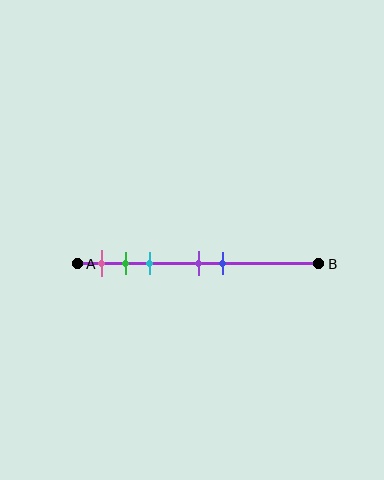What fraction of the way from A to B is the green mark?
The green mark is approximately 20% (0.2) of the way from A to B.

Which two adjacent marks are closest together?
The green and cyan marks are the closest adjacent pair.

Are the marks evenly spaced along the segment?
No, the marks are not evenly spaced.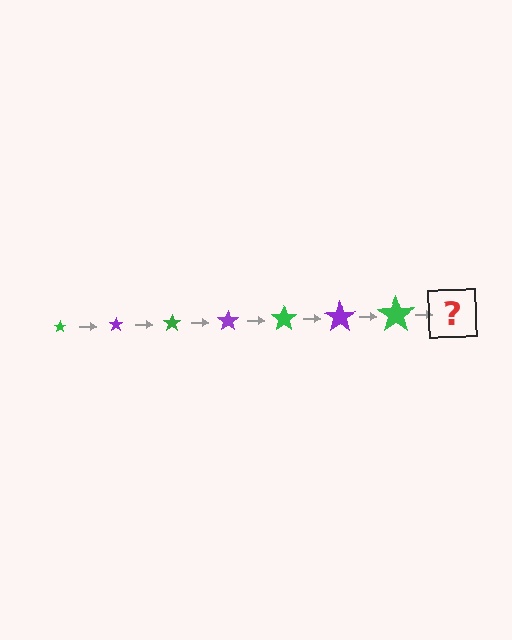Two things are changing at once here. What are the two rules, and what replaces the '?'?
The two rules are that the star grows larger each step and the color cycles through green and purple. The '?' should be a purple star, larger than the previous one.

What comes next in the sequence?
The next element should be a purple star, larger than the previous one.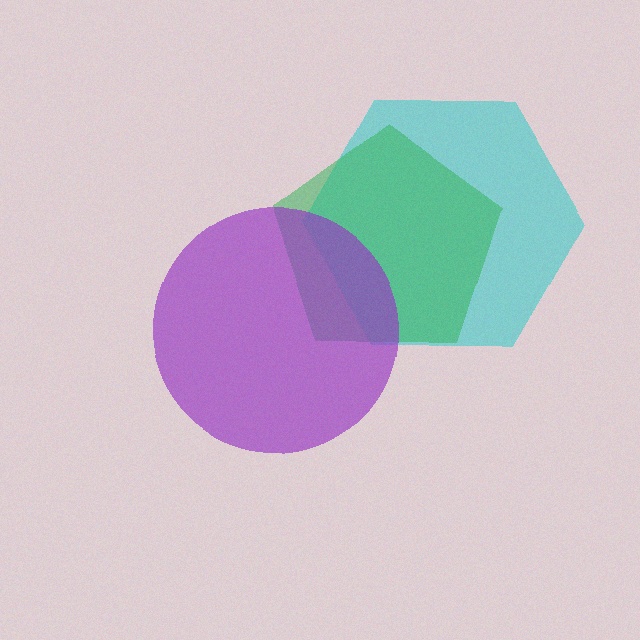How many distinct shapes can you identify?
There are 3 distinct shapes: a cyan hexagon, a green pentagon, a purple circle.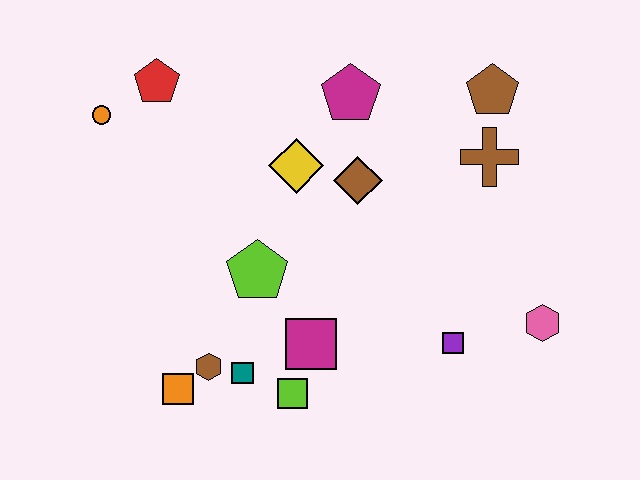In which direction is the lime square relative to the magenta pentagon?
The lime square is below the magenta pentagon.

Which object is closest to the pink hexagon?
The purple square is closest to the pink hexagon.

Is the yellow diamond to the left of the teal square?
No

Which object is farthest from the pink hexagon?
The orange circle is farthest from the pink hexagon.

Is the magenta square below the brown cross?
Yes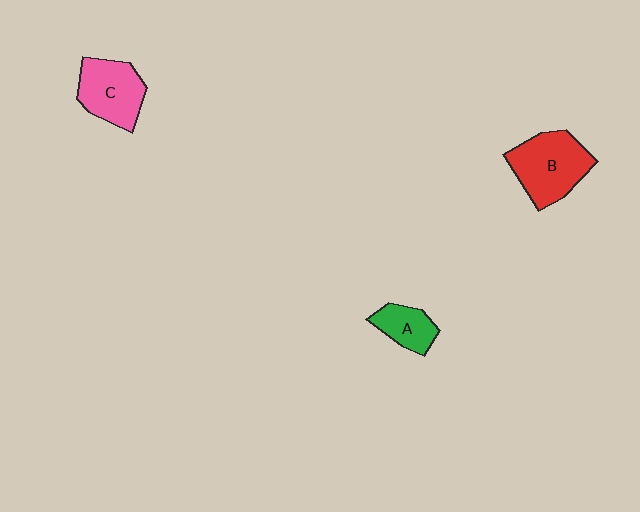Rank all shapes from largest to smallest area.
From largest to smallest: B (red), C (pink), A (green).